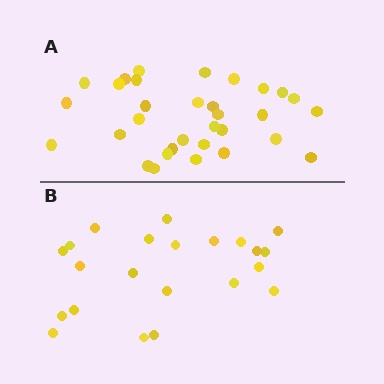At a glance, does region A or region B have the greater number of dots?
Region A (the top region) has more dots.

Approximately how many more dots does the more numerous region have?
Region A has roughly 10 or so more dots than region B.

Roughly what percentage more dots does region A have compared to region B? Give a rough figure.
About 45% more.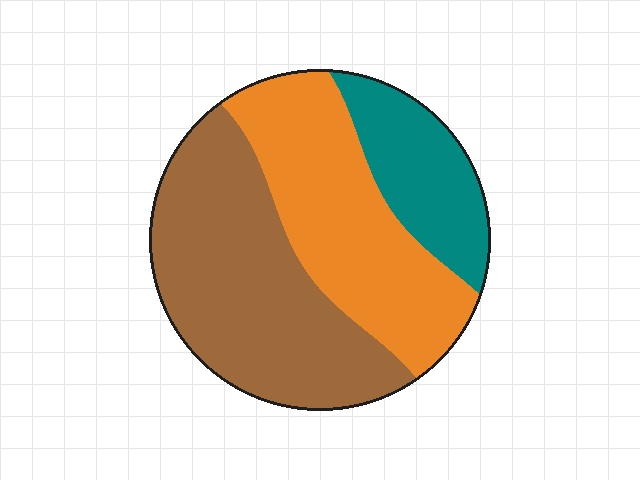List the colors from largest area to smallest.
From largest to smallest: brown, orange, teal.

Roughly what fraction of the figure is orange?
Orange takes up about three eighths (3/8) of the figure.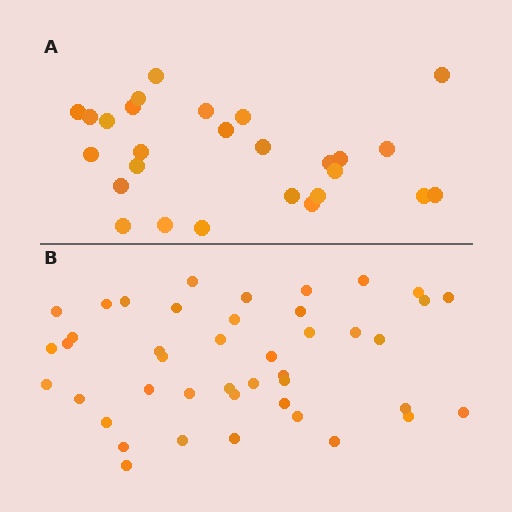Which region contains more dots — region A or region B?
Region B (the bottom region) has more dots.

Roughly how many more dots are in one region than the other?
Region B has approximately 15 more dots than region A.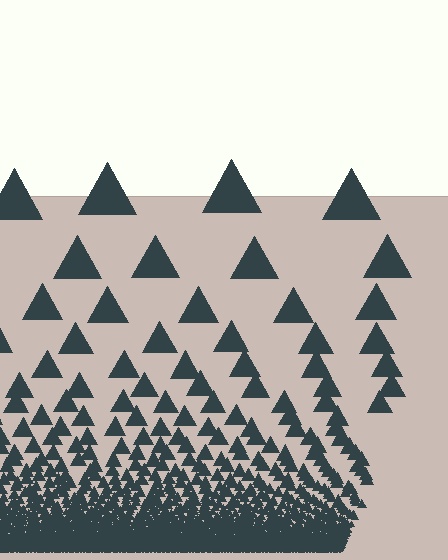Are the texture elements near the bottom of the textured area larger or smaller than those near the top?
Smaller. The gradient is inverted — elements near the bottom are smaller and denser.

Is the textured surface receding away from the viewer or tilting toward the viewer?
The surface appears to tilt toward the viewer. Texture elements get larger and sparser toward the top.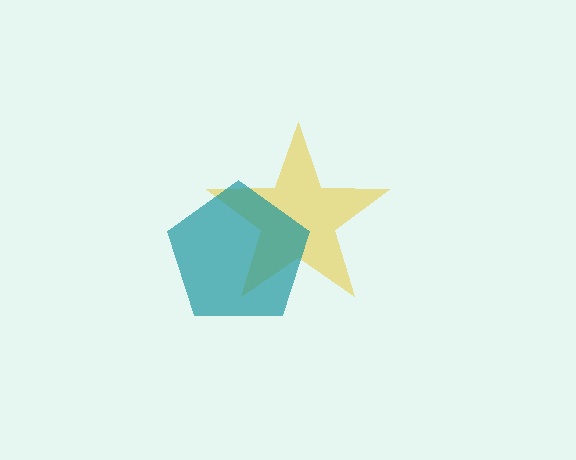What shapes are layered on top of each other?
The layered shapes are: a yellow star, a teal pentagon.